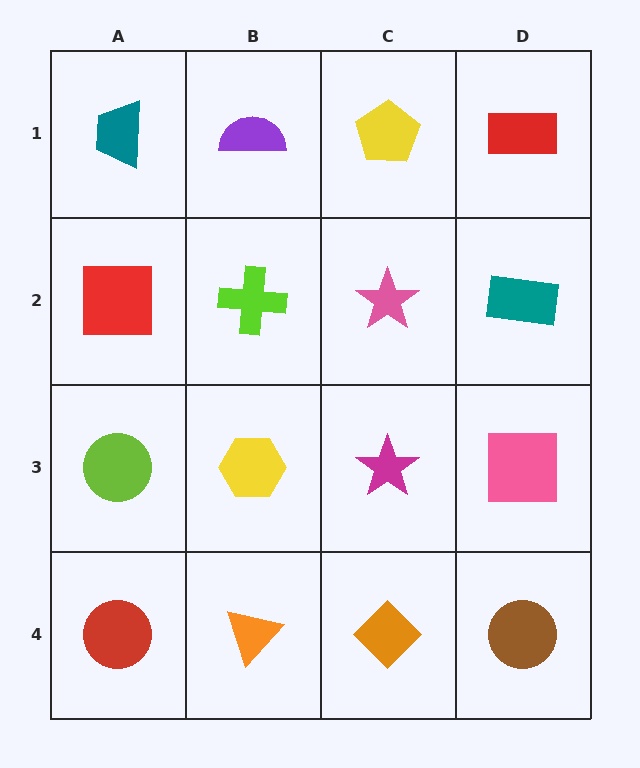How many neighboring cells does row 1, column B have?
3.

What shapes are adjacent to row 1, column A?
A red square (row 2, column A), a purple semicircle (row 1, column B).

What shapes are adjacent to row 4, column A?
A lime circle (row 3, column A), an orange triangle (row 4, column B).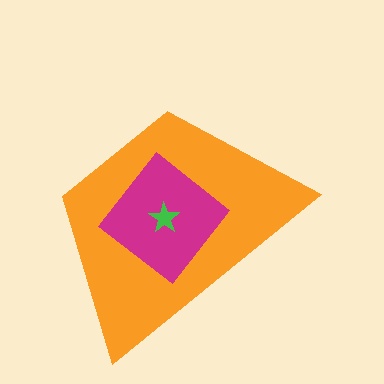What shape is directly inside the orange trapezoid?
The magenta diamond.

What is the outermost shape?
The orange trapezoid.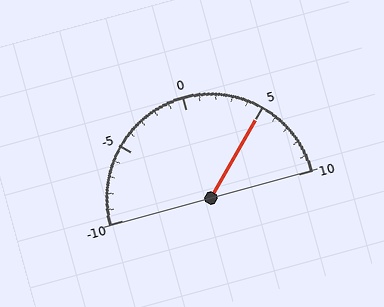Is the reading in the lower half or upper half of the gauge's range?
The reading is in the upper half of the range (-10 to 10).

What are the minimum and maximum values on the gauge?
The gauge ranges from -10 to 10.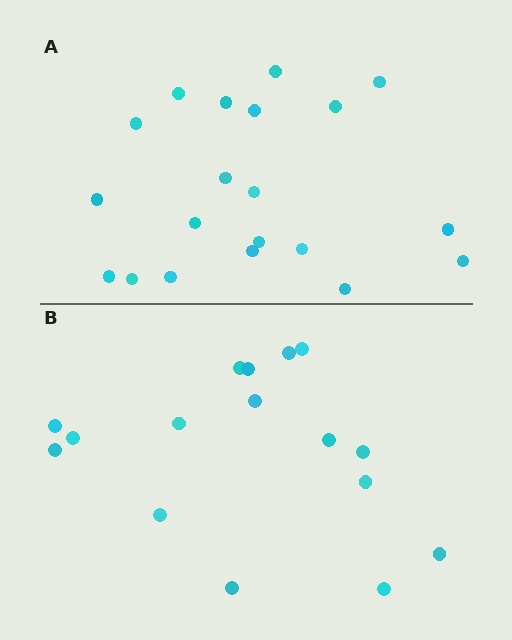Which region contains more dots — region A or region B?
Region A (the top region) has more dots.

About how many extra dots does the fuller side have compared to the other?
Region A has about 4 more dots than region B.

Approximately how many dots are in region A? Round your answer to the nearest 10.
About 20 dots.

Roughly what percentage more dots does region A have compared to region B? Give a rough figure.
About 25% more.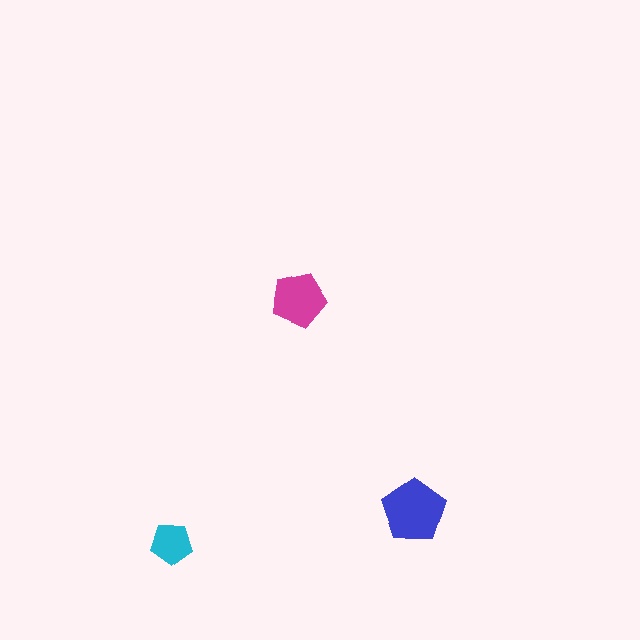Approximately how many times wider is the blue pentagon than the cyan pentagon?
About 1.5 times wider.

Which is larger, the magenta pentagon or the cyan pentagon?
The magenta one.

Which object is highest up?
The magenta pentagon is topmost.